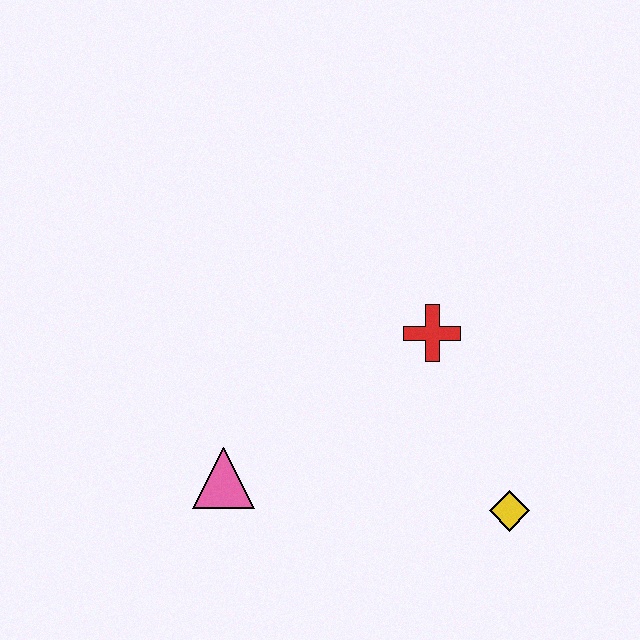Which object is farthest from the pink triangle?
The yellow diamond is farthest from the pink triangle.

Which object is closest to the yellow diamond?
The red cross is closest to the yellow diamond.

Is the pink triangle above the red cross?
No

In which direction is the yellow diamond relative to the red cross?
The yellow diamond is below the red cross.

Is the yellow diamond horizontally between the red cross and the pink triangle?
No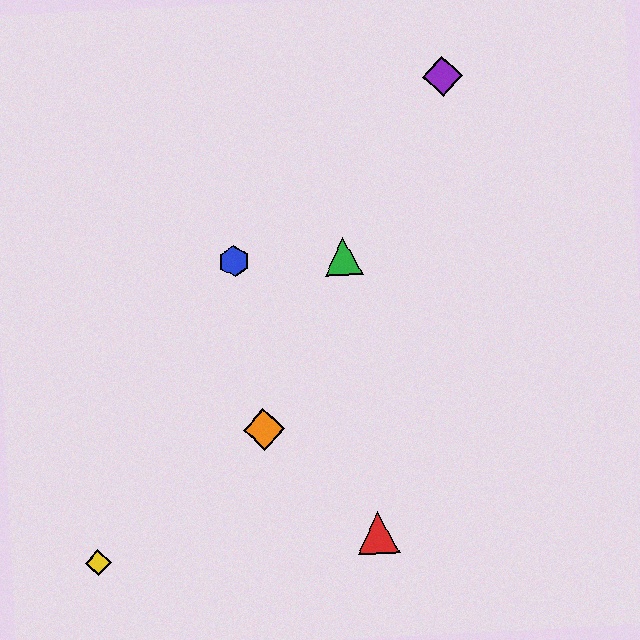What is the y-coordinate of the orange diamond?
The orange diamond is at y≈429.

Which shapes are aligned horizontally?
The blue hexagon, the green triangle are aligned horizontally.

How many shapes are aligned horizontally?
2 shapes (the blue hexagon, the green triangle) are aligned horizontally.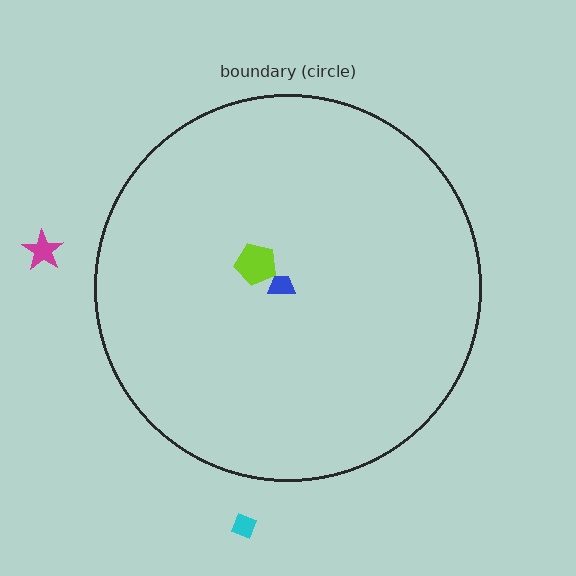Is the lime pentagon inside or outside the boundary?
Inside.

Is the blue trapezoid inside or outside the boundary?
Inside.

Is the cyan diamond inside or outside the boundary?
Outside.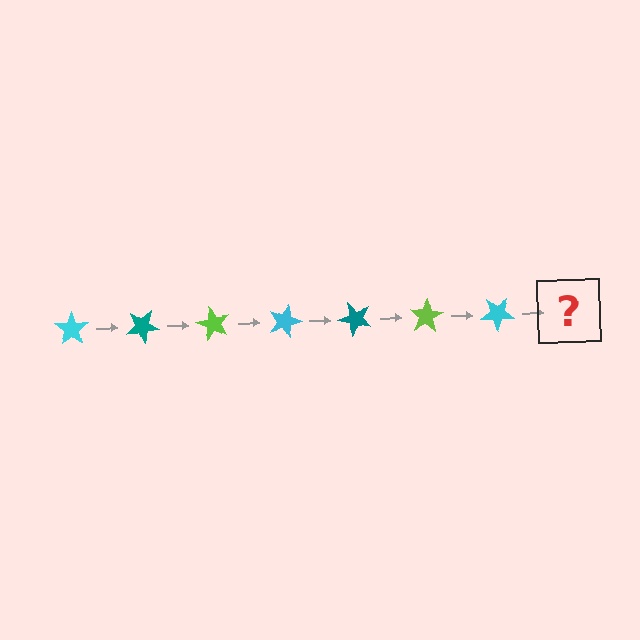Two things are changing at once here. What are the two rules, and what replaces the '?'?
The two rules are that it rotates 30 degrees each step and the color cycles through cyan, teal, and lime. The '?' should be a teal star, rotated 210 degrees from the start.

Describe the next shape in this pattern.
It should be a teal star, rotated 210 degrees from the start.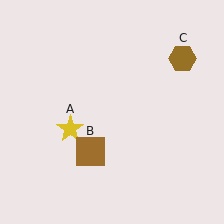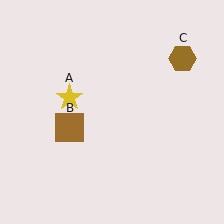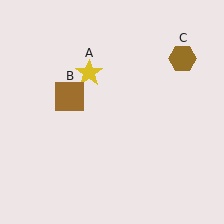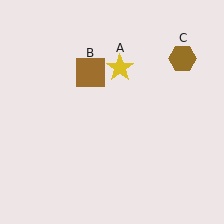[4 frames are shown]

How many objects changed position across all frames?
2 objects changed position: yellow star (object A), brown square (object B).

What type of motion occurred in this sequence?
The yellow star (object A), brown square (object B) rotated clockwise around the center of the scene.